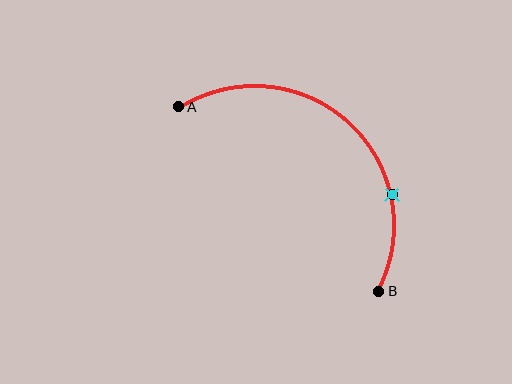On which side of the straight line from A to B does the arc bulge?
The arc bulges above and to the right of the straight line connecting A and B.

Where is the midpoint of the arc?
The arc midpoint is the point on the curve farthest from the straight line joining A and B. It sits above and to the right of that line.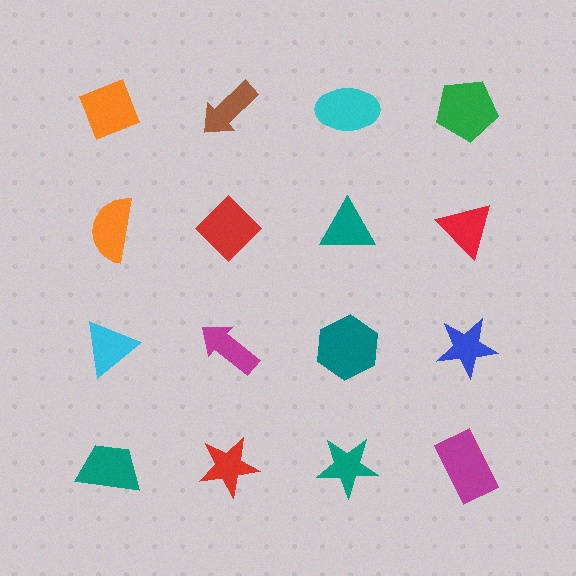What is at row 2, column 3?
A teal triangle.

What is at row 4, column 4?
A magenta rectangle.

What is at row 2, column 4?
A red triangle.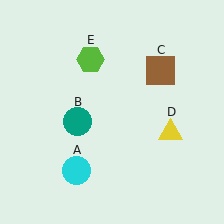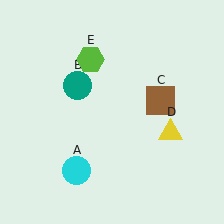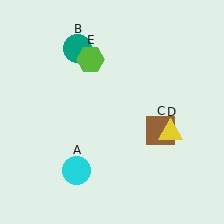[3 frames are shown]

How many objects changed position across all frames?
2 objects changed position: teal circle (object B), brown square (object C).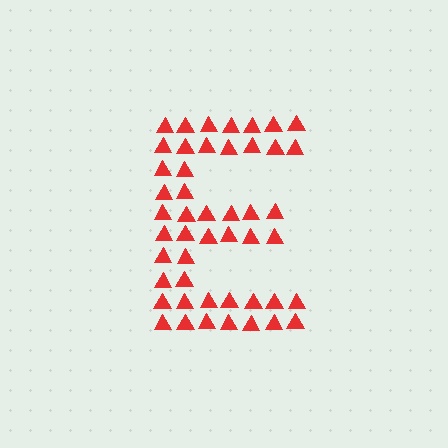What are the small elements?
The small elements are triangles.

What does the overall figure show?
The overall figure shows the letter E.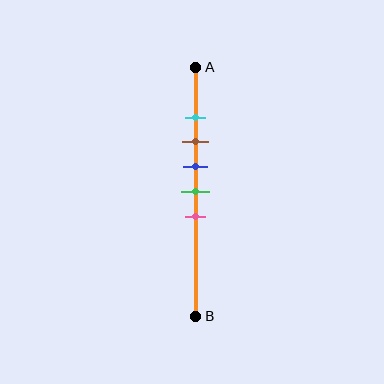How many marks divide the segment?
There are 5 marks dividing the segment.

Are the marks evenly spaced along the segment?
Yes, the marks are approximately evenly spaced.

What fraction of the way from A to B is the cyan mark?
The cyan mark is approximately 20% (0.2) of the way from A to B.